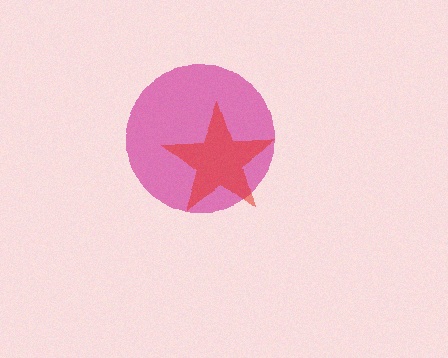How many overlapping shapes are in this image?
There are 2 overlapping shapes in the image.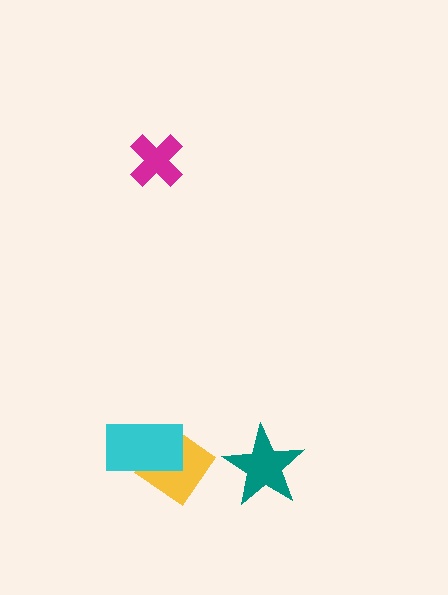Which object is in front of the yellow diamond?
The cyan rectangle is in front of the yellow diamond.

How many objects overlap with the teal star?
0 objects overlap with the teal star.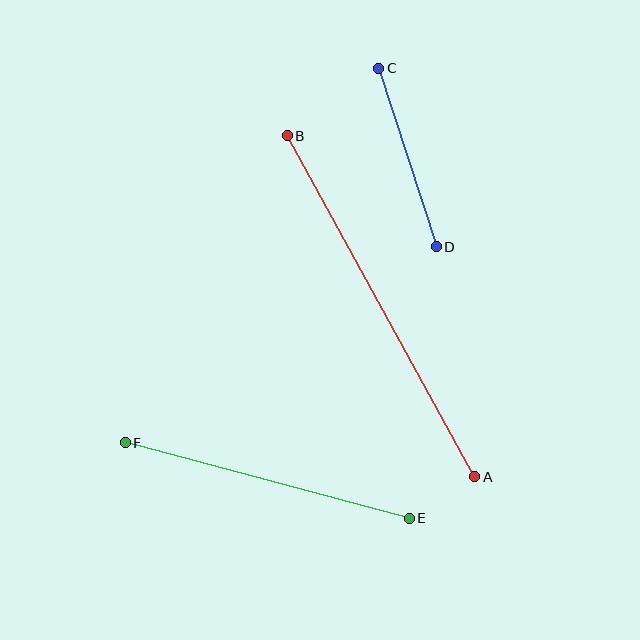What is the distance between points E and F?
The distance is approximately 294 pixels.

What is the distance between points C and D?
The distance is approximately 188 pixels.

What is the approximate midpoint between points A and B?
The midpoint is at approximately (381, 306) pixels.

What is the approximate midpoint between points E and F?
The midpoint is at approximately (267, 480) pixels.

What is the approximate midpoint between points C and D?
The midpoint is at approximately (408, 157) pixels.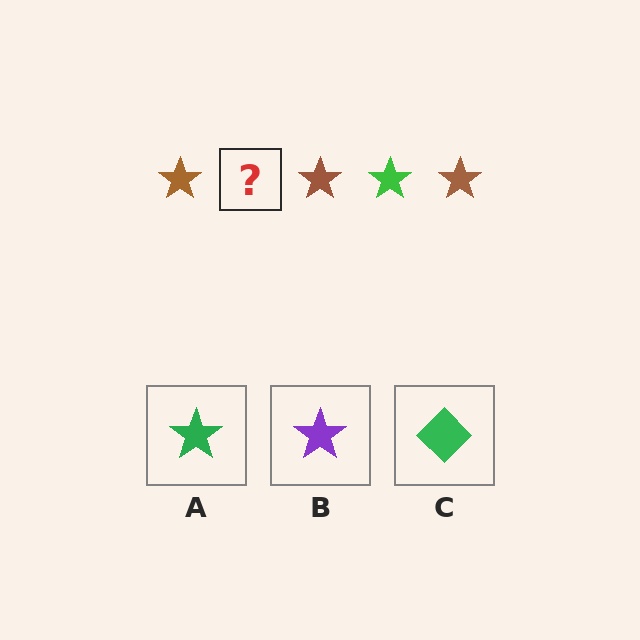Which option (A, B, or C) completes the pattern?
A.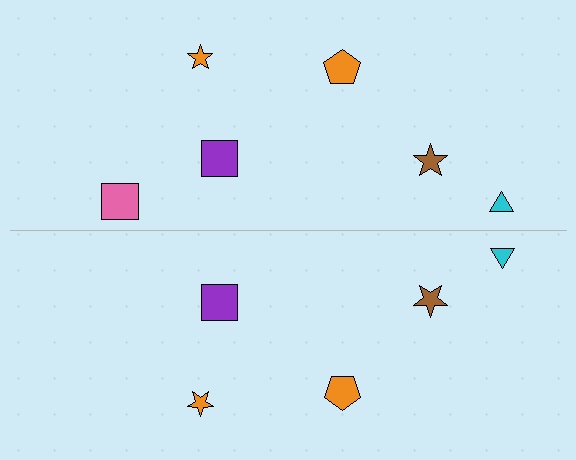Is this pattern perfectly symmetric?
No, the pattern is not perfectly symmetric. A pink square is missing from the bottom side.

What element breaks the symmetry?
A pink square is missing from the bottom side.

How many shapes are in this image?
There are 11 shapes in this image.